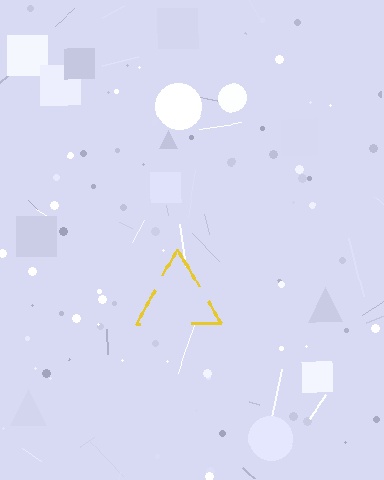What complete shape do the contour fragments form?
The contour fragments form a triangle.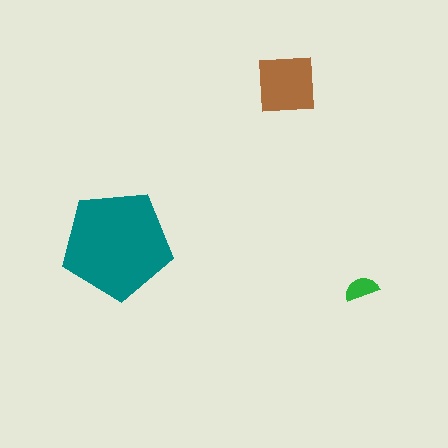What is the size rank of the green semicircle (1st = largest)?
3rd.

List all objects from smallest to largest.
The green semicircle, the brown square, the teal pentagon.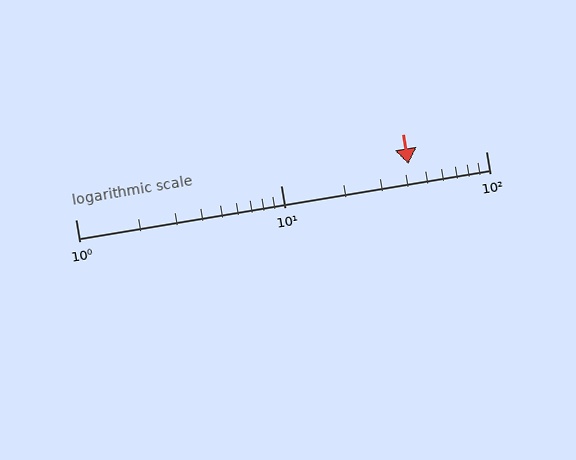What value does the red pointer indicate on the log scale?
The pointer indicates approximately 42.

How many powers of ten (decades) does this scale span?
The scale spans 2 decades, from 1 to 100.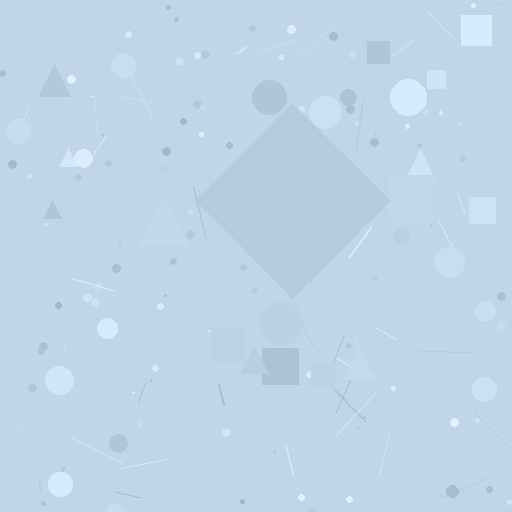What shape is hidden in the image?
A diamond is hidden in the image.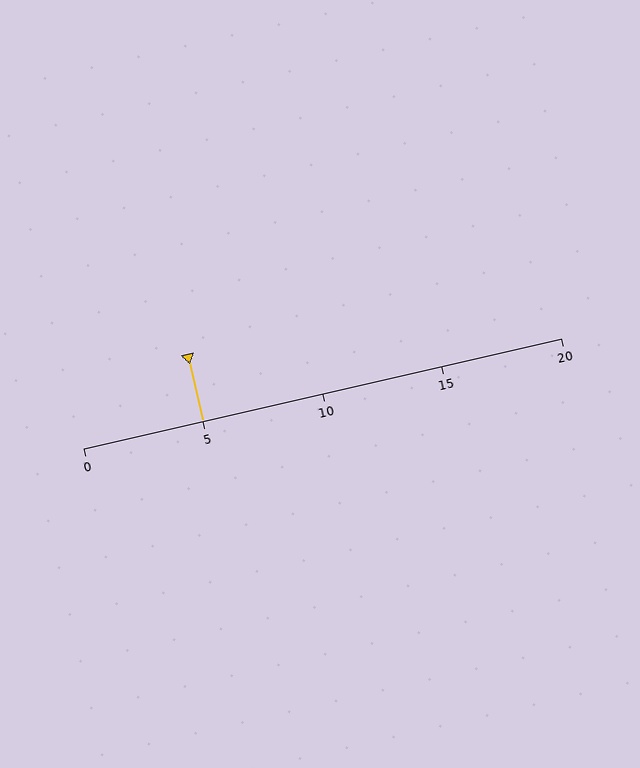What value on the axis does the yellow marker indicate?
The marker indicates approximately 5.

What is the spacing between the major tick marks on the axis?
The major ticks are spaced 5 apart.